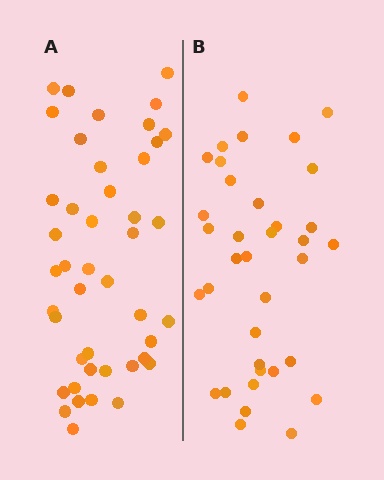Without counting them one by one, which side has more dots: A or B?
Region A (the left region) has more dots.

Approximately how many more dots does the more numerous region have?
Region A has roughly 8 or so more dots than region B.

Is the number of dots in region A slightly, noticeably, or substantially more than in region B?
Region A has only slightly more — the two regions are fairly close. The ratio is roughly 1.2 to 1.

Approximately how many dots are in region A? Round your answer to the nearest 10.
About 40 dots. (The exact count is 44, which rounds to 40.)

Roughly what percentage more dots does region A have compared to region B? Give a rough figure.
About 20% more.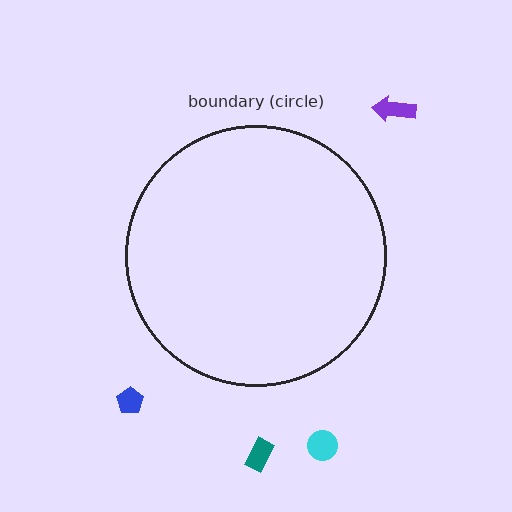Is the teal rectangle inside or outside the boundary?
Outside.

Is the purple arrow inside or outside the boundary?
Outside.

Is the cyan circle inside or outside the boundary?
Outside.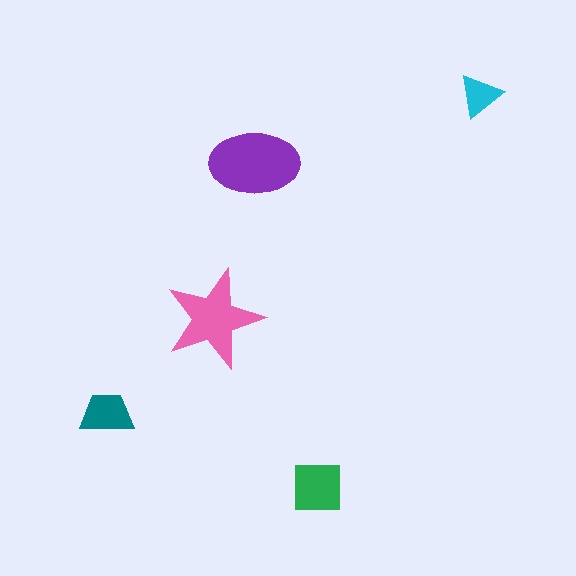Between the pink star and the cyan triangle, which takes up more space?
The pink star.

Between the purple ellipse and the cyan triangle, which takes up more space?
The purple ellipse.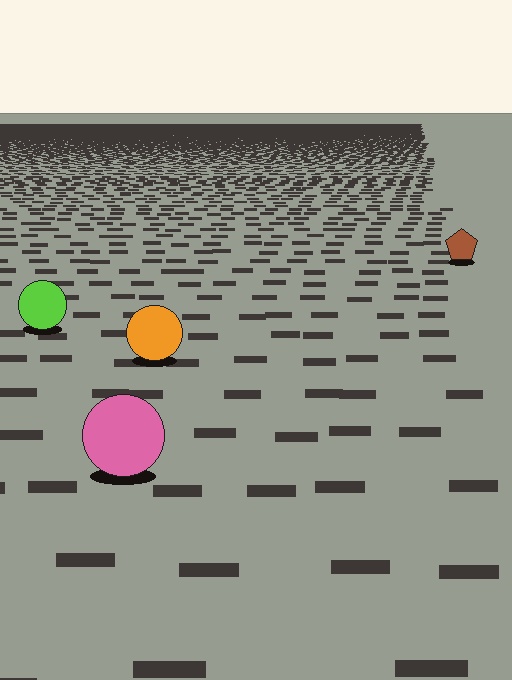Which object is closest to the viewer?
The pink circle is closest. The texture marks near it are larger and more spread out.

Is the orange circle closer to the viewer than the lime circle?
Yes. The orange circle is closer — you can tell from the texture gradient: the ground texture is coarser near it.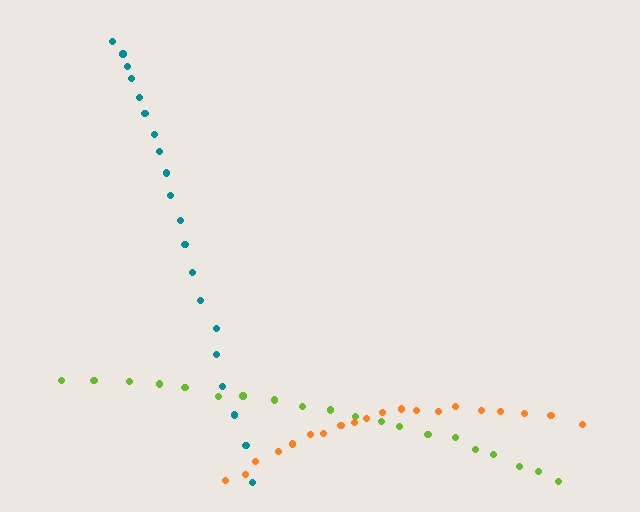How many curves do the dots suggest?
There are 3 distinct paths.